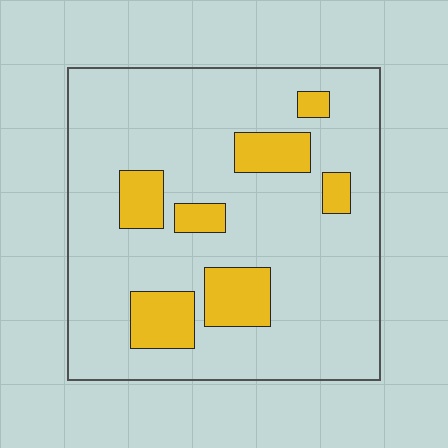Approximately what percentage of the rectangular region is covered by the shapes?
Approximately 20%.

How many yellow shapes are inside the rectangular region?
7.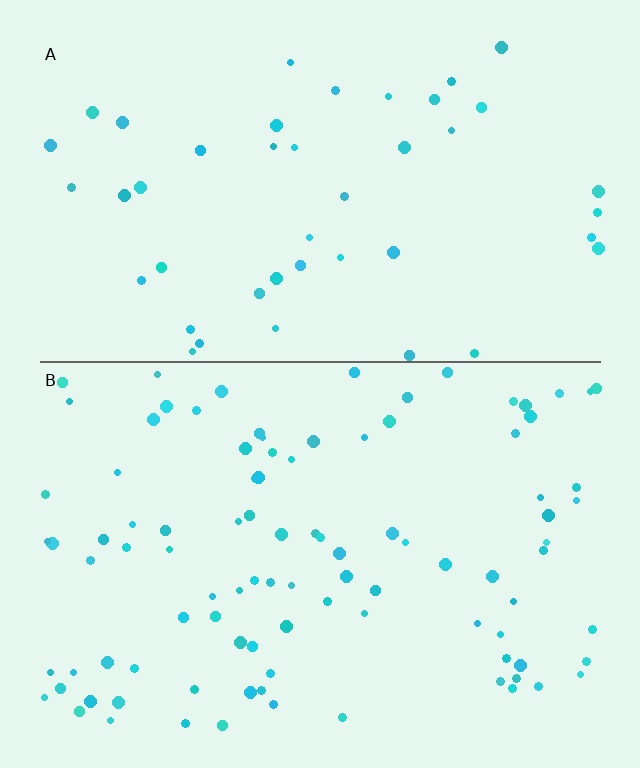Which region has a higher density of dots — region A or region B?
B (the bottom).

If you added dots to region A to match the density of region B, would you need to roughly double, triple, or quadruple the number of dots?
Approximately double.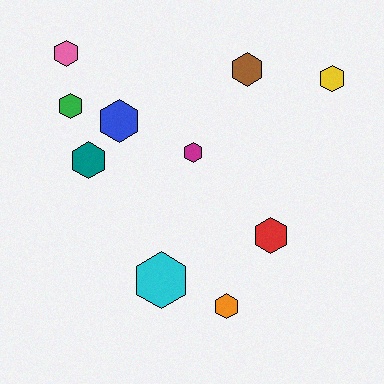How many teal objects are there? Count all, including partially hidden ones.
There is 1 teal object.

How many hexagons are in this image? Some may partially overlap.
There are 10 hexagons.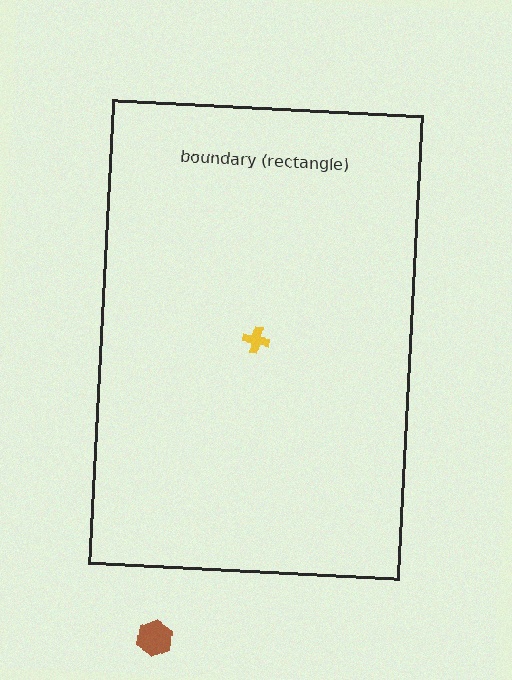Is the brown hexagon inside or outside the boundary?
Outside.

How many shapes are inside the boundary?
1 inside, 1 outside.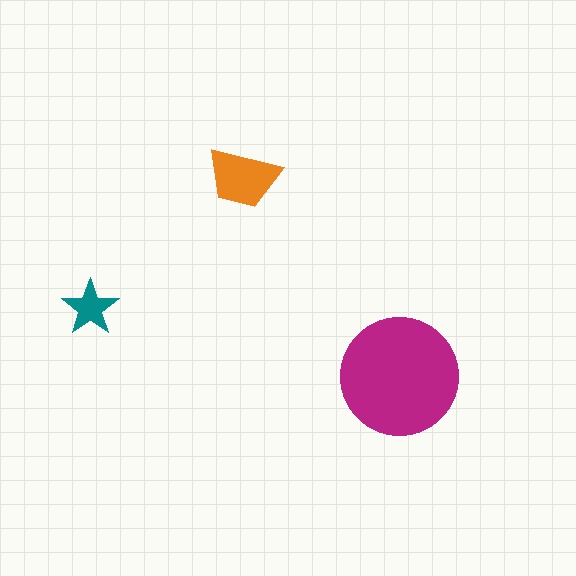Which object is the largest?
The magenta circle.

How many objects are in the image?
There are 3 objects in the image.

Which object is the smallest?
The teal star.